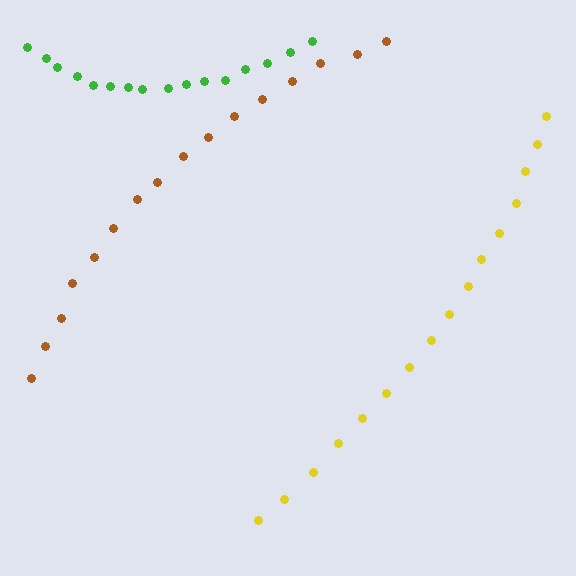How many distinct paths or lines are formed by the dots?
There are 3 distinct paths.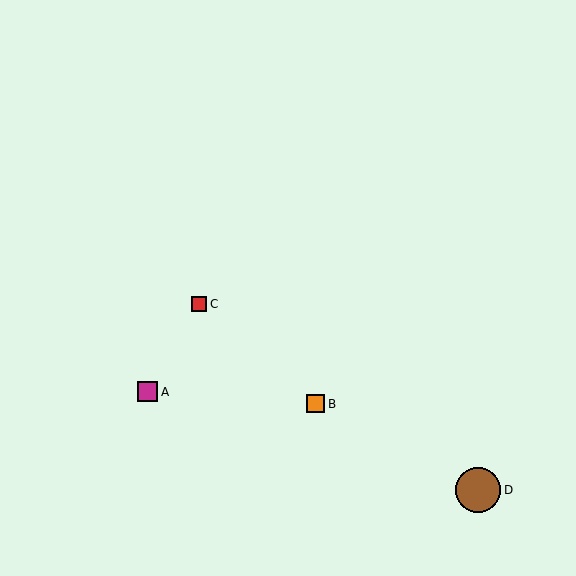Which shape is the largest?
The brown circle (labeled D) is the largest.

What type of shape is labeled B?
Shape B is an orange square.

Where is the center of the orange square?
The center of the orange square is at (316, 404).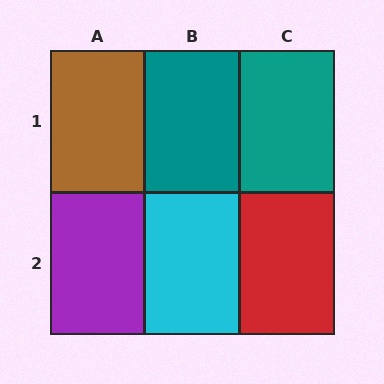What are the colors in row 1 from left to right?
Brown, teal, teal.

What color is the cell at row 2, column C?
Red.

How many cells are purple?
1 cell is purple.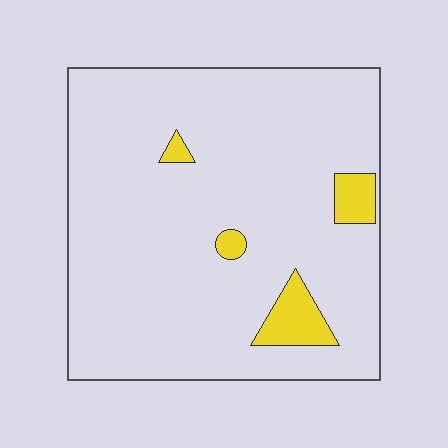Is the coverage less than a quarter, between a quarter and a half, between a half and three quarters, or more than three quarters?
Less than a quarter.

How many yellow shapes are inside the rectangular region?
4.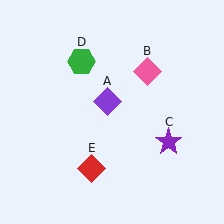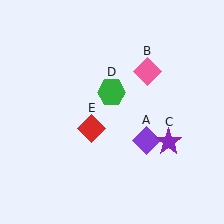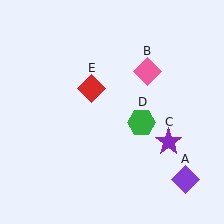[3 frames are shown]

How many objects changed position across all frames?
3 objects changed position: purple diamond (object A), green hexagon (object D), red diamond (object E).